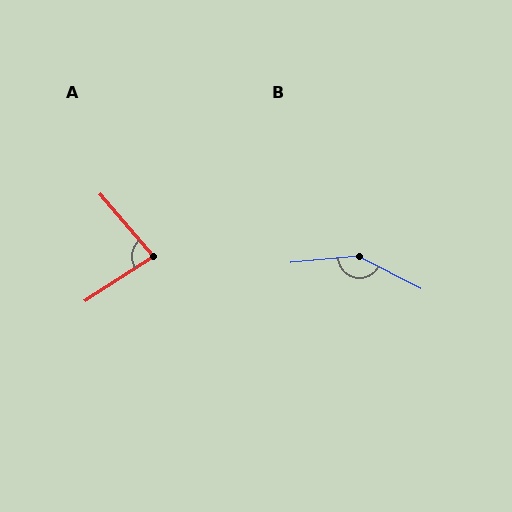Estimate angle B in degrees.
Approximately 148 degrees.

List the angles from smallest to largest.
A (83°), B (148°).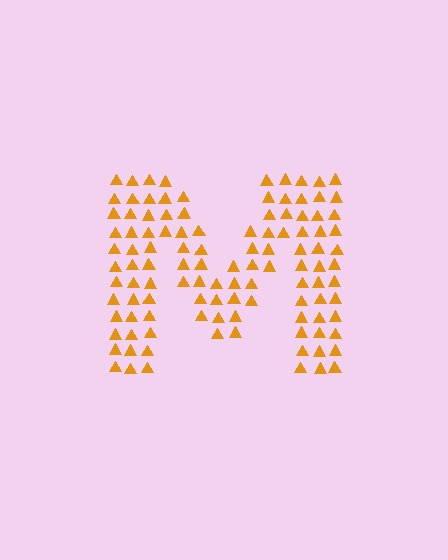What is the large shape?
The large shape is the letter M.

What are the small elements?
The small elements are triangles.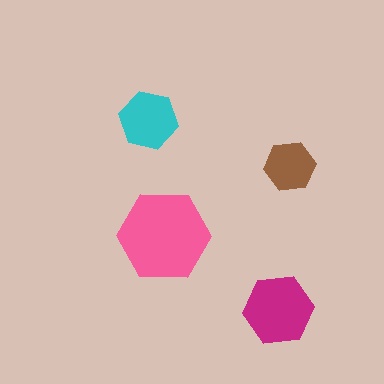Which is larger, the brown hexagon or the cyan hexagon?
The cyan one.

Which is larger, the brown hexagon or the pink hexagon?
The pink one.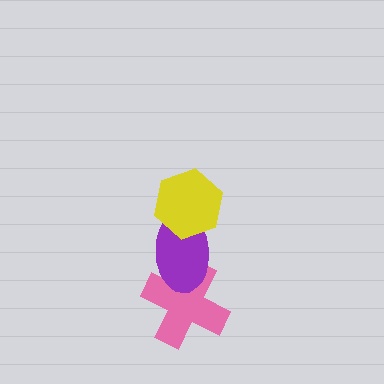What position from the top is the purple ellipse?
The purple ellipse is 2nd from the top.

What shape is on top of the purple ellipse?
The yellow hexagon is on top of the purple ellipse.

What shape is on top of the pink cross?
The purple ellipse is on top of the pink cross.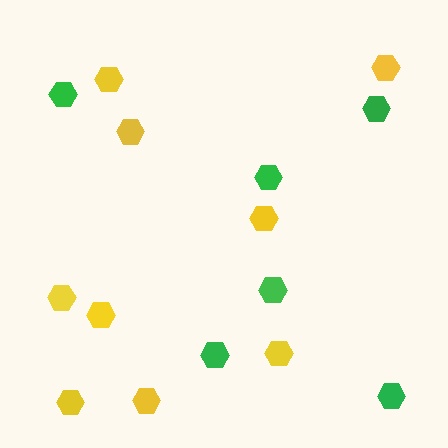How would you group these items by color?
There are 2 groups: one group of yellow hexagons (9) and one group of green hexagons (6).